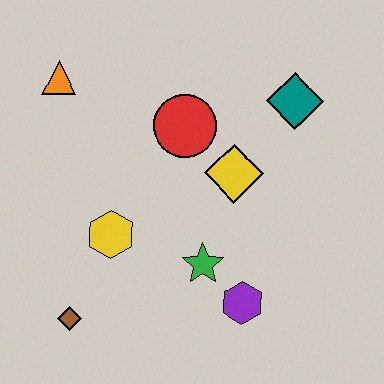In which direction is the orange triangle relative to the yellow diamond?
The orange triangle is to the left of the yellow diamond.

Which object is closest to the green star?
The purple hexagon is closest to the green star.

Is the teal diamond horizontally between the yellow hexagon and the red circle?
No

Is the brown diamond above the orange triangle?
No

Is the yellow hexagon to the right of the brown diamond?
Yes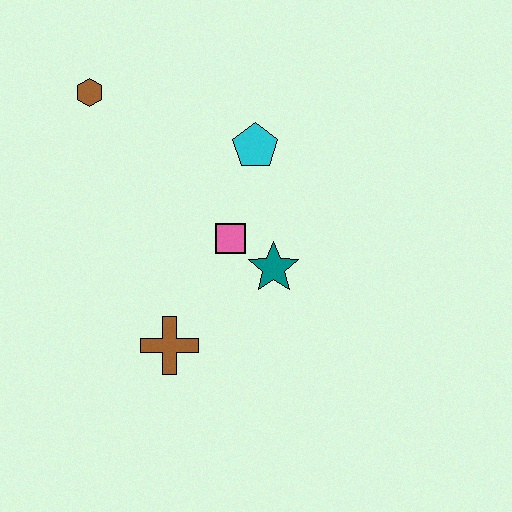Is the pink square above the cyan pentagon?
No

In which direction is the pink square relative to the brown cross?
The pink square is above the brown cross.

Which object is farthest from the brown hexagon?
The brown cross is farthest from the brown hexagon.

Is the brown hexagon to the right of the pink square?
No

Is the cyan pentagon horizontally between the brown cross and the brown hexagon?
No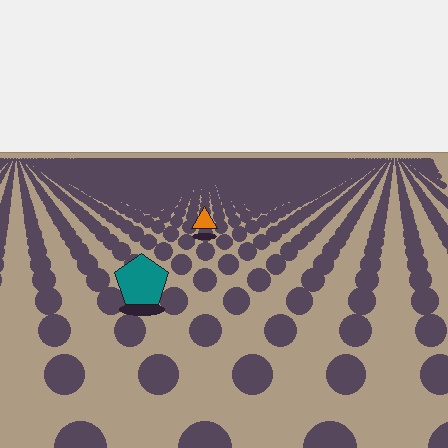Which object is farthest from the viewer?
The orange triangle is farthest from the viewer. It appears smaller and the ground texture around it is denser.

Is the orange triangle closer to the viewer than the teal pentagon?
No. The teal pentagon is closer — you can tell from the texture gradient: the ground texture is coarser near it.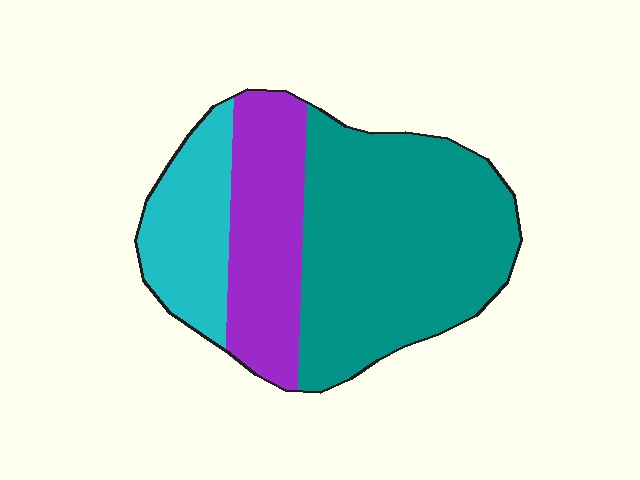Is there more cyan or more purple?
Purple.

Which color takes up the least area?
Cyan, at roughly 20%.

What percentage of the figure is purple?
Purple takes up about one quarter (1/4) of the figure.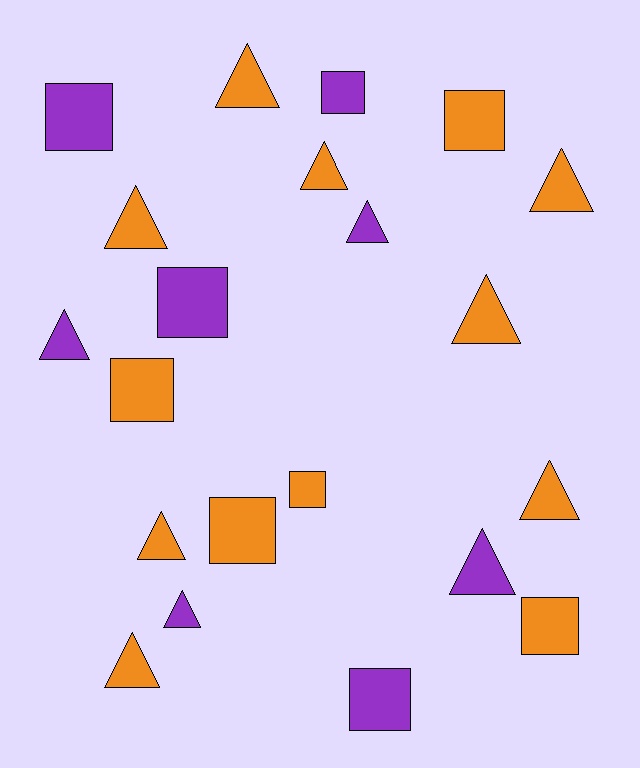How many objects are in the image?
There are 21 objects.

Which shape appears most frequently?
Triangle, with 12 objects.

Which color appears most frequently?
Orange, with 13 objects.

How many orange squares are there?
There are 5 orange squares.